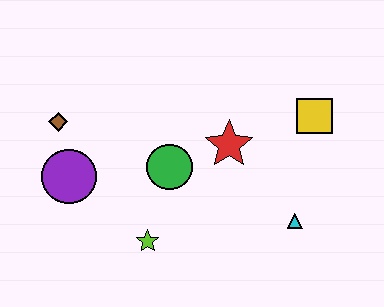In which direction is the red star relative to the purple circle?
The red star is to the right of the purple circle.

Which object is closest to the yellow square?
The red star is closest to the yellow square.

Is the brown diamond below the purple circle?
No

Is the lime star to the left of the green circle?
Yes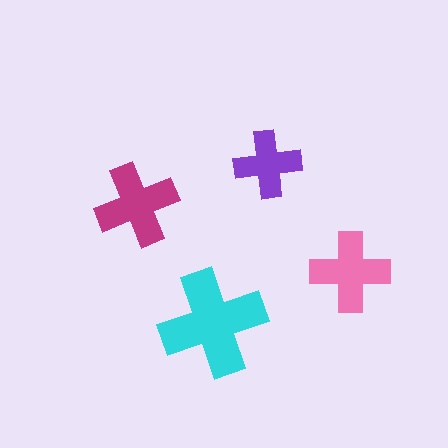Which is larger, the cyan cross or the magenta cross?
The cyan one.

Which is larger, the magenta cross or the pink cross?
The magenta one.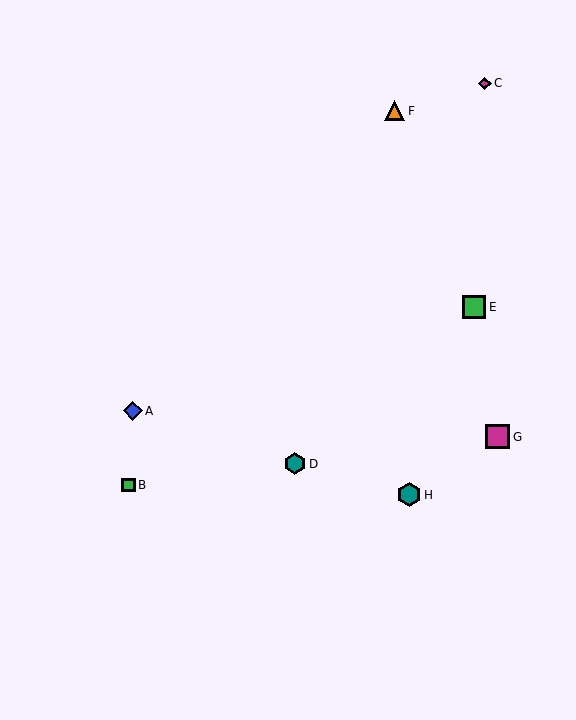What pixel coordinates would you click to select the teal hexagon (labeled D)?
Click at (295, 464) to select the teal hexagon D.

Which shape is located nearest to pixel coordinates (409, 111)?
The orange triangle (labeled F) at (395, 111) is nearest to that location.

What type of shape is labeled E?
Shape E is a green square.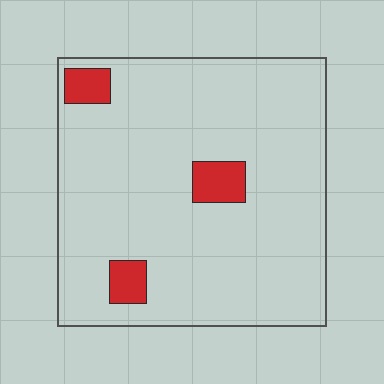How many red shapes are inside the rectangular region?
3.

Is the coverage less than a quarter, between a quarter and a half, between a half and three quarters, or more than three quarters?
Less than a quarter.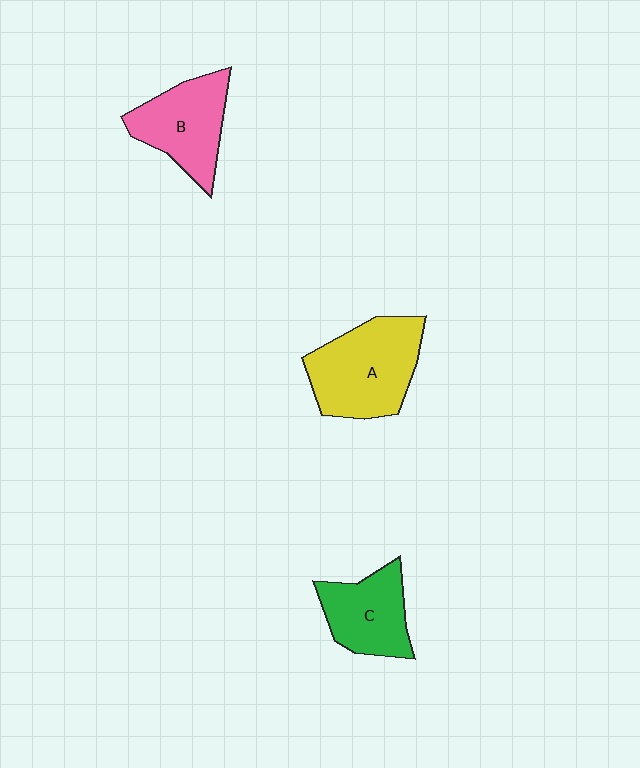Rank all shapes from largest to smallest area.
From largest to smallest: A (yellow), B (pink), C (green).